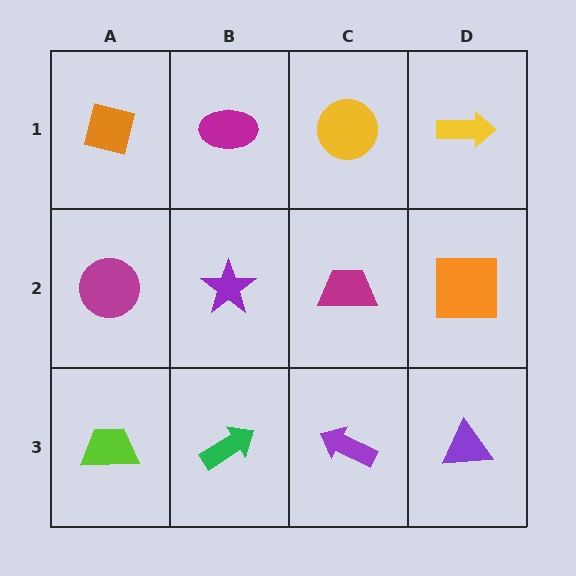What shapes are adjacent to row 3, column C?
A magenta trapezoid (row 2, column C), a green arrow (row 3, column B), a purple triangle (row 3, column D).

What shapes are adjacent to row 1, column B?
A purple star (row 2, column B), an orange square (row 1, column A), a yellow circle (row 1, column C).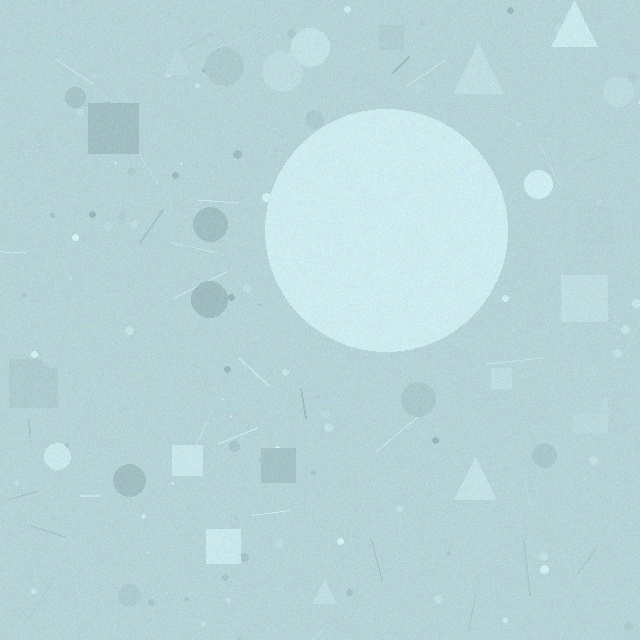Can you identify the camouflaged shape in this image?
The camouflaged shape is a circle.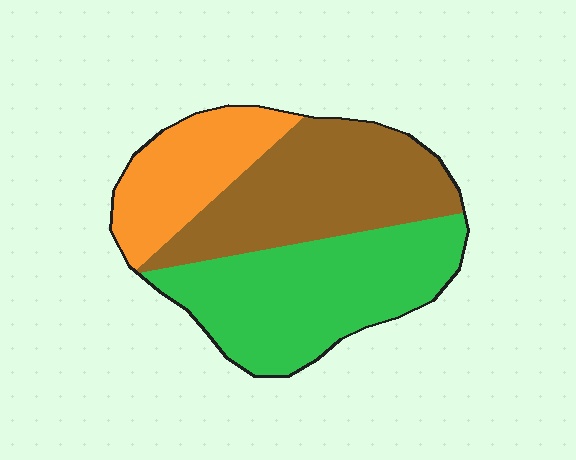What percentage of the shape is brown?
Brown covers 37% of the shape.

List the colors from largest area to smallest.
From largest to smallest: green, brown, orange.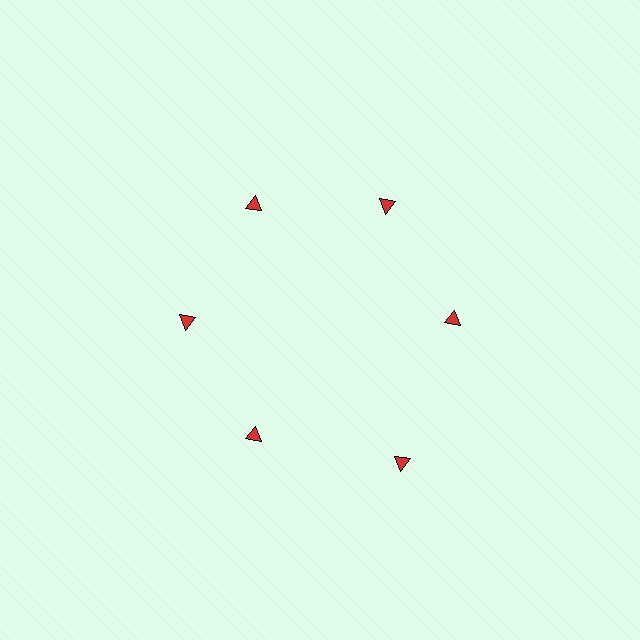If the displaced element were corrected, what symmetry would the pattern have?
It would have 6-fold rotational symmetry — the pattern would map onto itself every 60 degrees.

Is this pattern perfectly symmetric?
No. The 6 red triangles are arranged in a ring, but one element near the 5 o'clock position is pushed outward from the center, breaking the 6-fold rotational symmetry.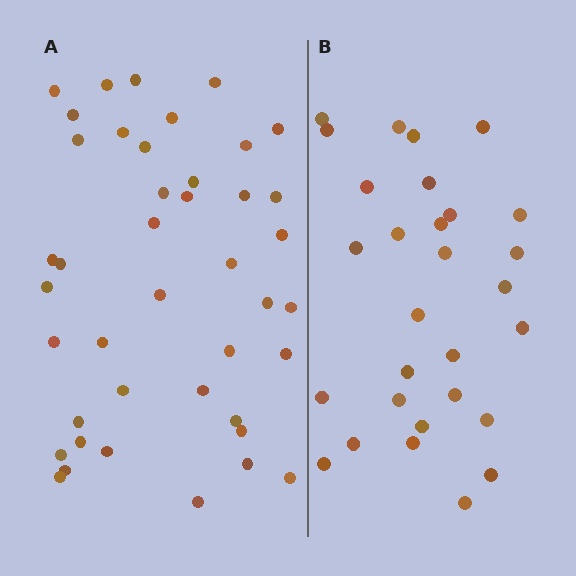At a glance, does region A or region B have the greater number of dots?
Region A (the left region) has more dots.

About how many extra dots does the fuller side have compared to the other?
Region A has approximately 15 more dots than region B.